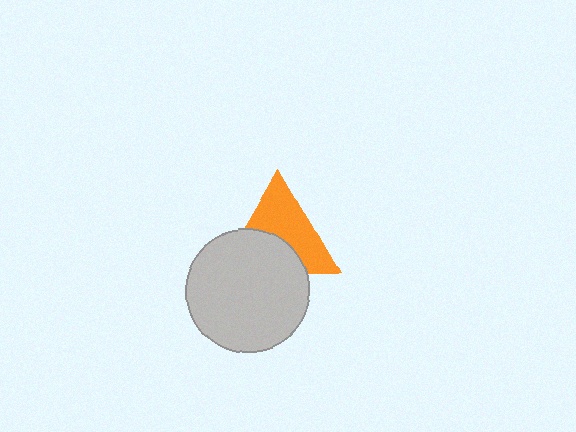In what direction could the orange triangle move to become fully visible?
The orange triangle could move up. That would shift it out from behind the light gray circle entirely.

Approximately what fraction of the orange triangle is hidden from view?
Roughly 44% of the orange triangle is hidden behind the light gray circle.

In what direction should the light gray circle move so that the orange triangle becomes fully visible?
The light gray circle should move down. That is the shortest direction to clear the overlap and leave the orange triangle fully visible.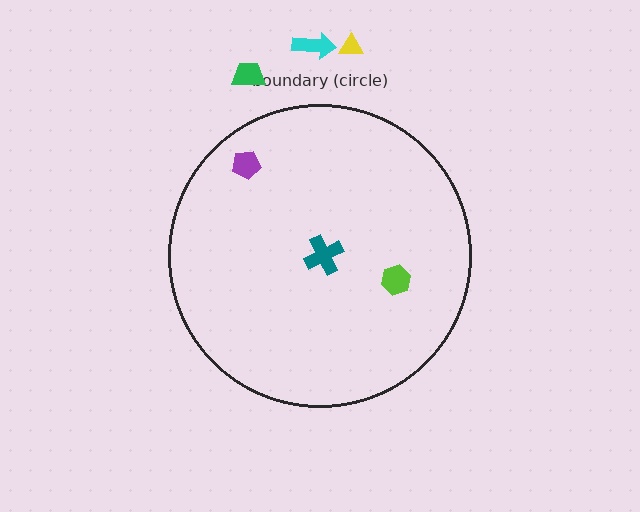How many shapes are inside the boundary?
3 inside, 3 outside.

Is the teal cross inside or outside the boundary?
Inside.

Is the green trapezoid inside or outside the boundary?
Outside.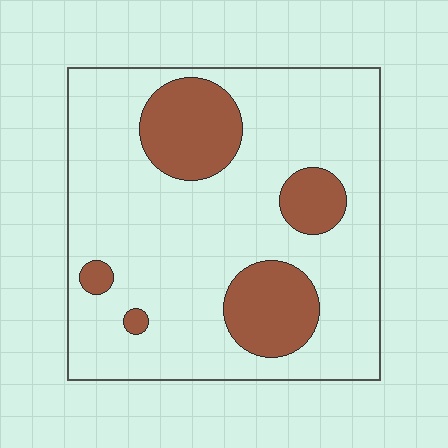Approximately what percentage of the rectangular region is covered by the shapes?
Approximately 20%.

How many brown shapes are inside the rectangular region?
5.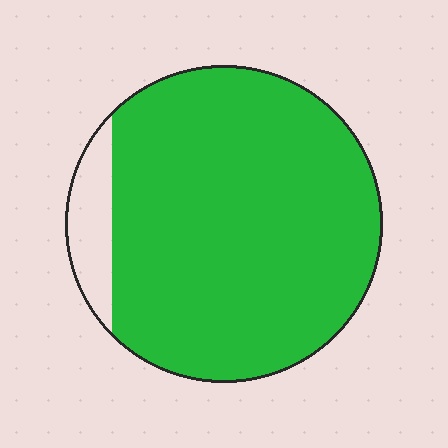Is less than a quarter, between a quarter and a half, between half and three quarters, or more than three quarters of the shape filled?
More than three quarters.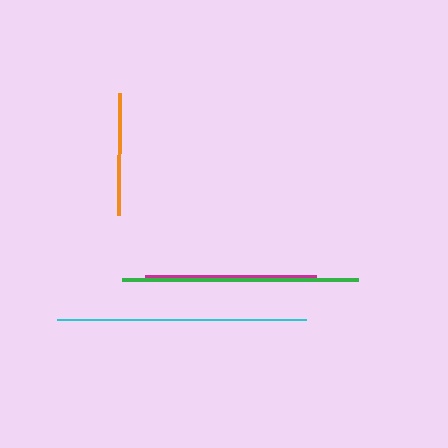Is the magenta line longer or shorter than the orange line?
The magenta line is longer than the orange line.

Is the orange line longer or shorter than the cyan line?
The cyan line is longer than the orange line.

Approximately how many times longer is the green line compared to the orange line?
The green line is approximately 1.9 times the length of the orange line.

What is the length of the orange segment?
The orange segment is approximately 122 pixels long.